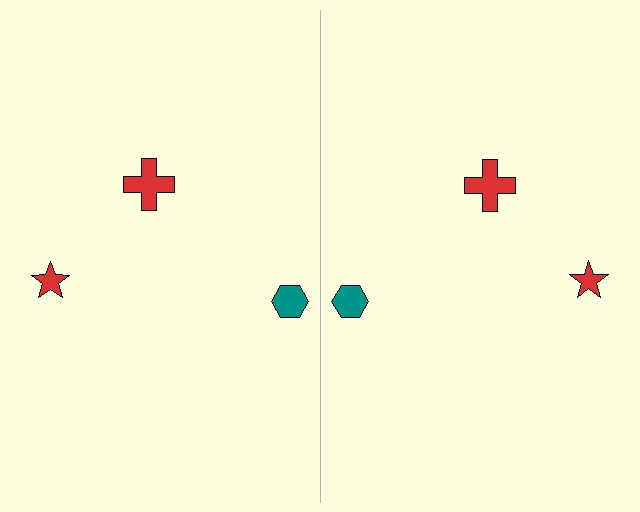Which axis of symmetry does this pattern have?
The pattern has a vertical axis of symmetry running through the center of the image.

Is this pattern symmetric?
Yes, this pattern has bilateral (reflection) symmetry.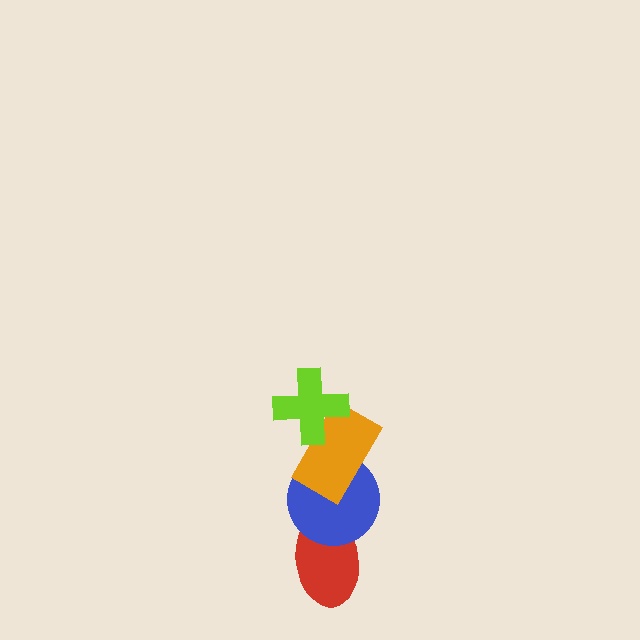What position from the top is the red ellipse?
The red ellipse is 4th from the top.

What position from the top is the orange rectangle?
The orange rectangle is 2nd from the top.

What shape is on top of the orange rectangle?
The lime cross is on top of the orange rectangle.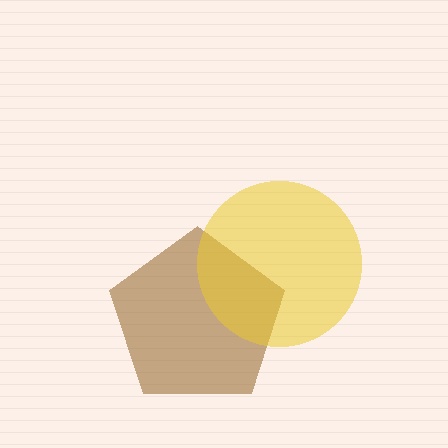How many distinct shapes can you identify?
There are 2 distinct shapes: a brown pentagon, a yellow circle.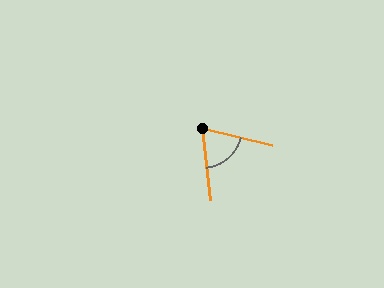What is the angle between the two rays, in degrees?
Approximately 70 degrees.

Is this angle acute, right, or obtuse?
It is acute.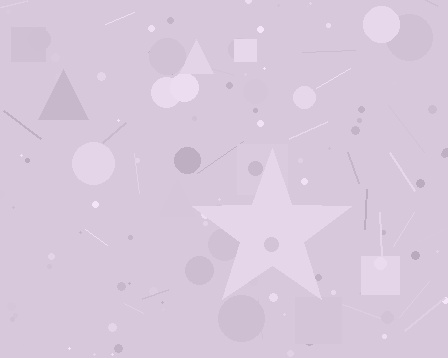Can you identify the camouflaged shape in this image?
The camouflaged shape is a star.